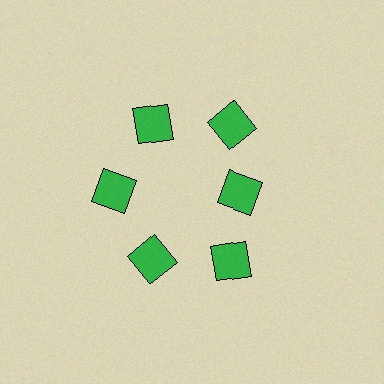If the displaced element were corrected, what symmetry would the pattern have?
It would have 6-fold rotational symmetry — the pattern would map onto itself every 60 degrees.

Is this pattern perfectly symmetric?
No. The 6 green diamonds are arranged in a ring, but one element near the 3 o'clock position is pulled inward toward the center, breaking the 6-fold rotational symmetry.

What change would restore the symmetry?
The symmetry would be restored by moving it outward, back onto the ring so that all 6 diamonds sit at equal angles and equal distance from the center.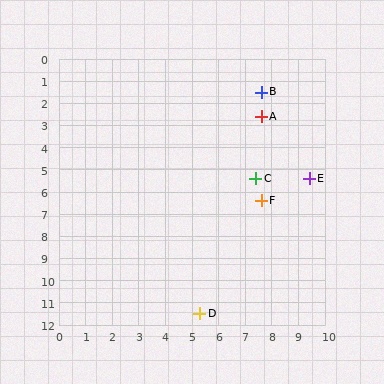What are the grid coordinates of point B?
Point B is at approximately (7.6, 1.5).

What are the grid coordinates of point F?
Point F is at approximately (7.6, 6.4).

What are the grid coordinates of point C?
Point C is at approximately (7.4, 5.4).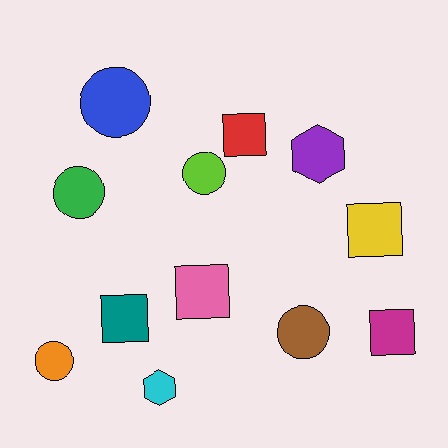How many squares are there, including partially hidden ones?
There are 5 squares.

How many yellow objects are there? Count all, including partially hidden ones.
There is 1 yellow object.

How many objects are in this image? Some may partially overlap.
There are 12 objects.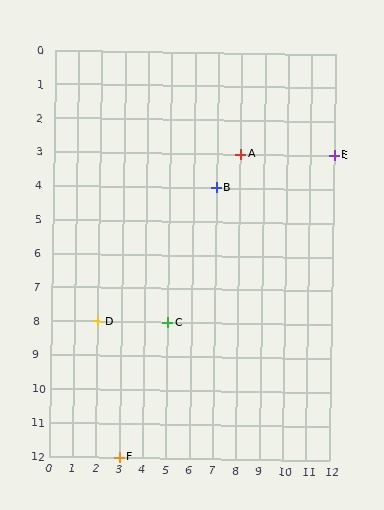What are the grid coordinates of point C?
Point C is at grid coordinates (5, 8).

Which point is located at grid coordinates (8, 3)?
Point A is at (8, 3).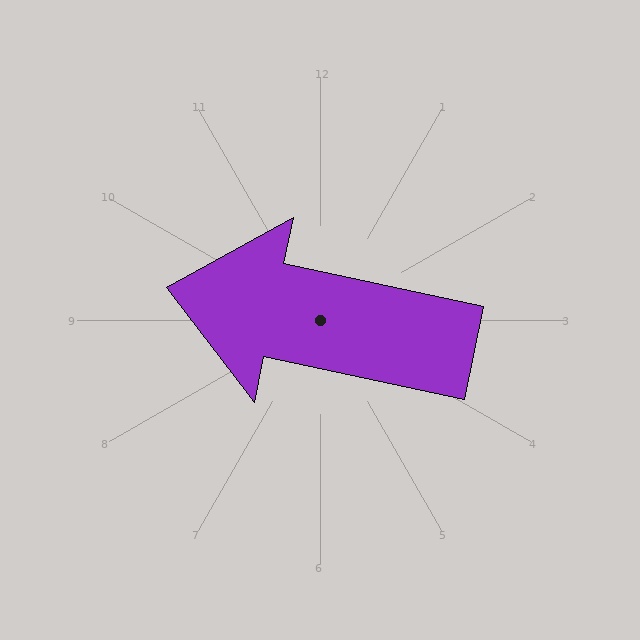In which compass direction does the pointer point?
West.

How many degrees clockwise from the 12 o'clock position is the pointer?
Approximately 282 degrees.